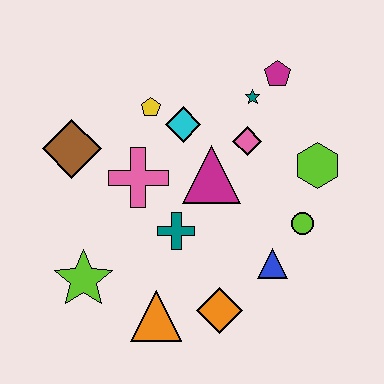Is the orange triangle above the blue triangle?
No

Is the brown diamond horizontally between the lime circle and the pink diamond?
No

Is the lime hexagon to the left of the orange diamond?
No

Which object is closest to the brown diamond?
The pink cross is closest to the brown diamond.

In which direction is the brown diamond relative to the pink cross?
The brown diamond is to the left of the pink cross.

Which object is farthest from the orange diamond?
The magenta pentagon is farthest from the orange diamond.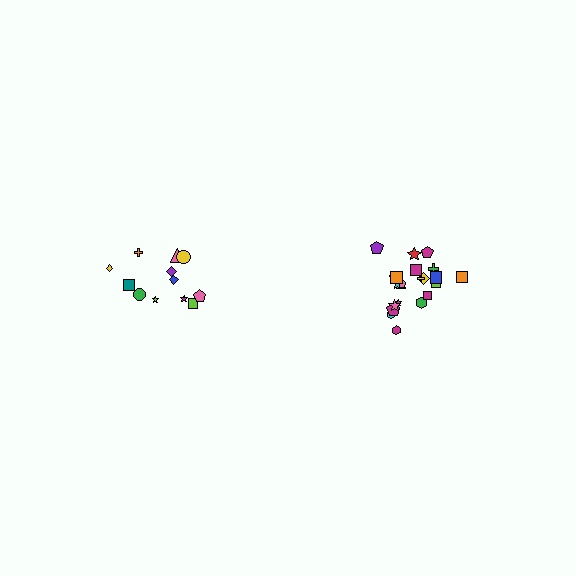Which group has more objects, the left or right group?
The right group.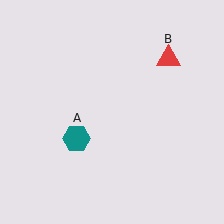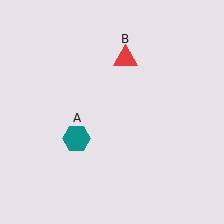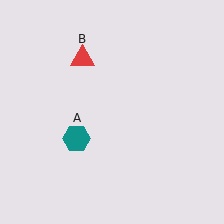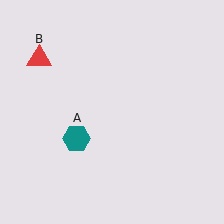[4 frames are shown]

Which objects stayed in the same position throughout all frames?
Teal hexagon (object A) remained stationary.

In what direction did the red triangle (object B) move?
The red triangle (object B) moved left.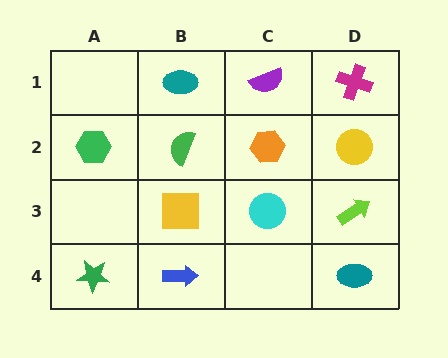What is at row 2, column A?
A green hexagon.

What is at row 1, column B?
A teal ellipse.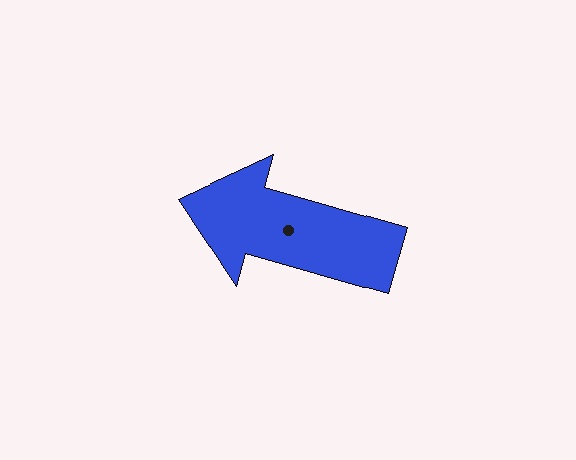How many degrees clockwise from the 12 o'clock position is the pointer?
Approximately 286 degrees.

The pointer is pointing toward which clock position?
Roughly 10 o'clock.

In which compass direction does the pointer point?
West.